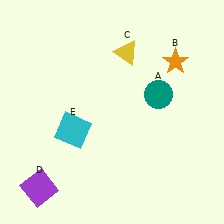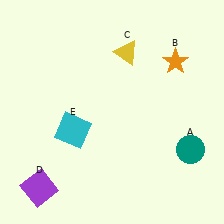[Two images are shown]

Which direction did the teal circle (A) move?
The teal circle (A) moved down.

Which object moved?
The teal circle (A) moved down.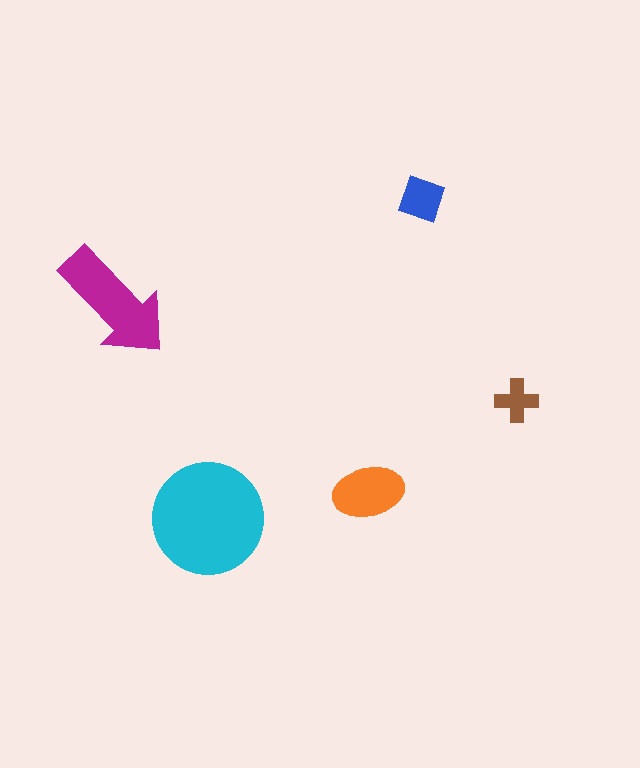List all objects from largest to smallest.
The cyan circle, the magenta arrow, the orange ellipse, the blue diamond, the brown cross.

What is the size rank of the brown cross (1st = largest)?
5th.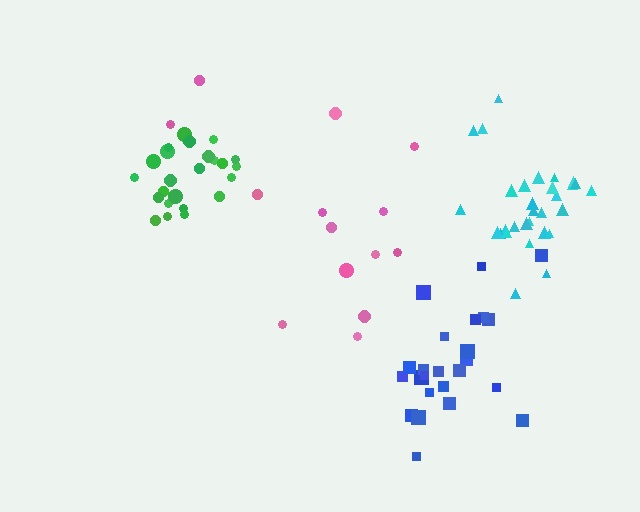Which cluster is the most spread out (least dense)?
Pink.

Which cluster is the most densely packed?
Green.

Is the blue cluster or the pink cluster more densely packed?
Blue.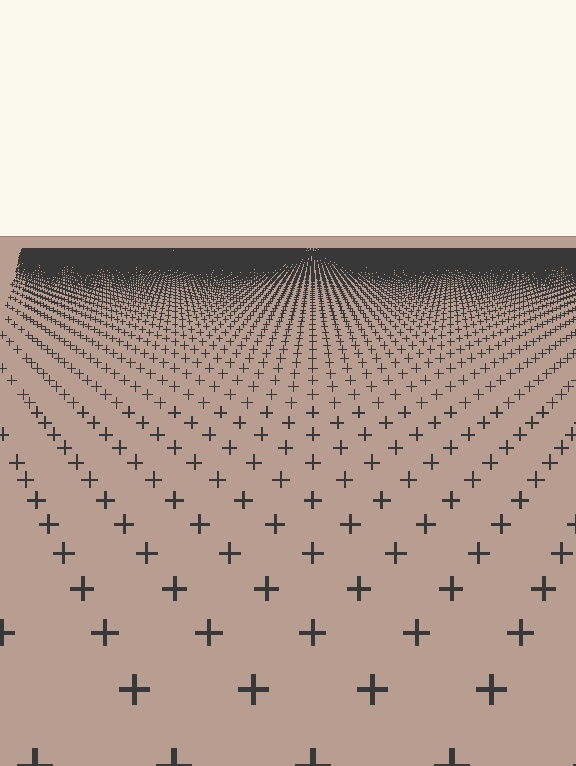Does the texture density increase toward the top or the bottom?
Density increases toward the top.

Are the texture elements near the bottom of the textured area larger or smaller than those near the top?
Larger. Near the bottom, elements are closer to the viewer and appear at a bigger on-screen size.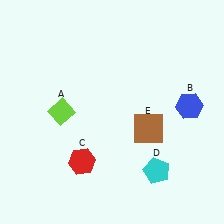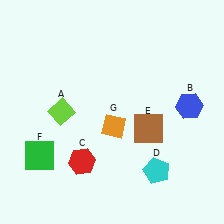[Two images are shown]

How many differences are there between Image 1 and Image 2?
There are 2 differences between the two images.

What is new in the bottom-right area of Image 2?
An orange diamond (G) was added in the bottom-right area of Image 2.